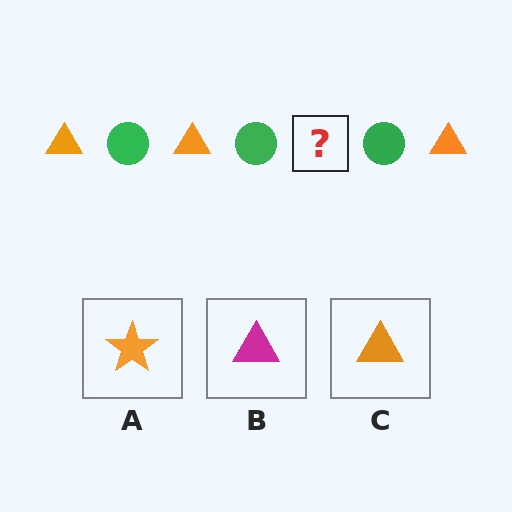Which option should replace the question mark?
Option C.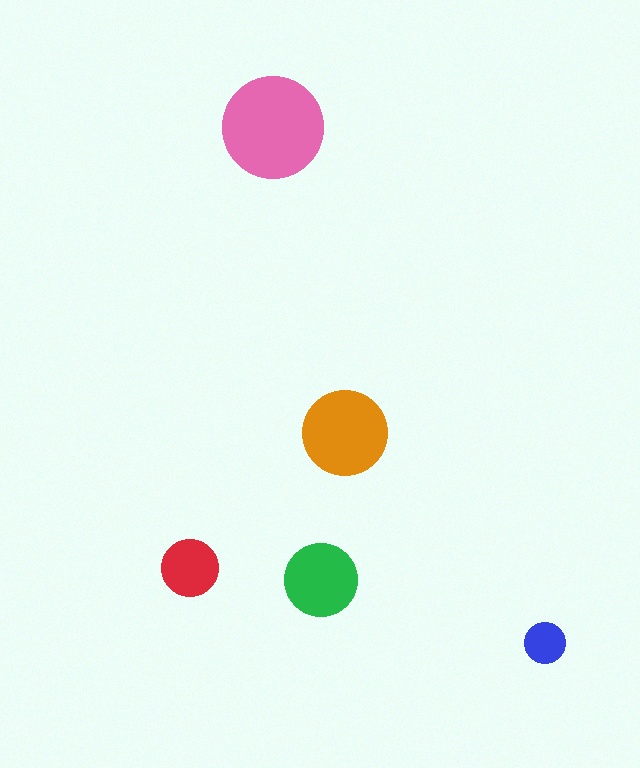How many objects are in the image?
There are 5 objects in the image.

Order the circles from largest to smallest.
the pink one, the orange one, the green one, the red one, the blue one.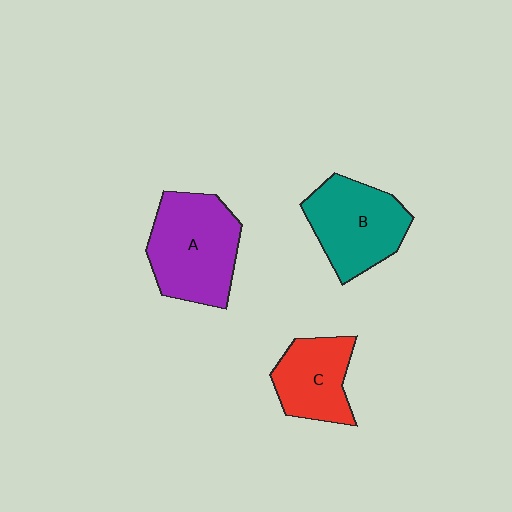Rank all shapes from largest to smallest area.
From largest to smallest: A (purple), B (teal), C (red).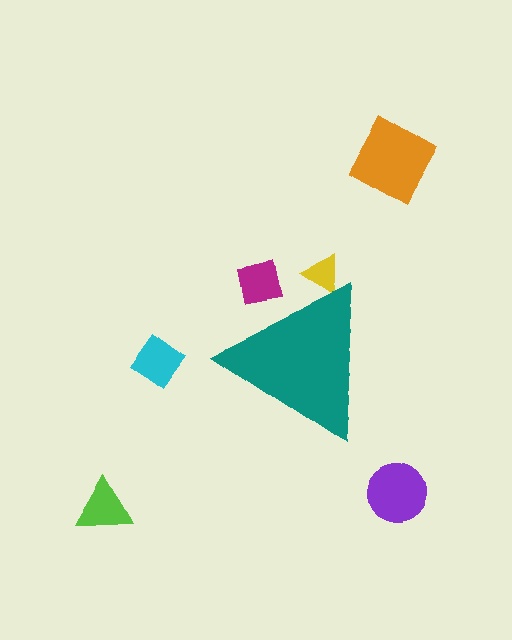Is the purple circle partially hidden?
No, the purple circle is fully visible.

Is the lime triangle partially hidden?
No, the lime triangle is fully visible.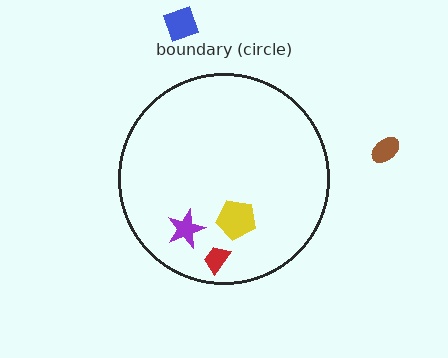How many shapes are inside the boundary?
3 inside, 2 outside.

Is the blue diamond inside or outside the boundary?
Outside.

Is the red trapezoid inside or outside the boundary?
Inside.